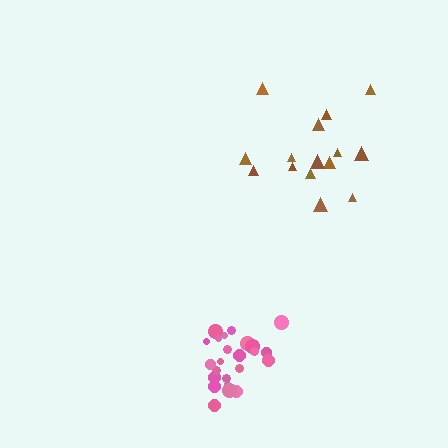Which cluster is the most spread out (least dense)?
Brown.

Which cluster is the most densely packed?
Pink.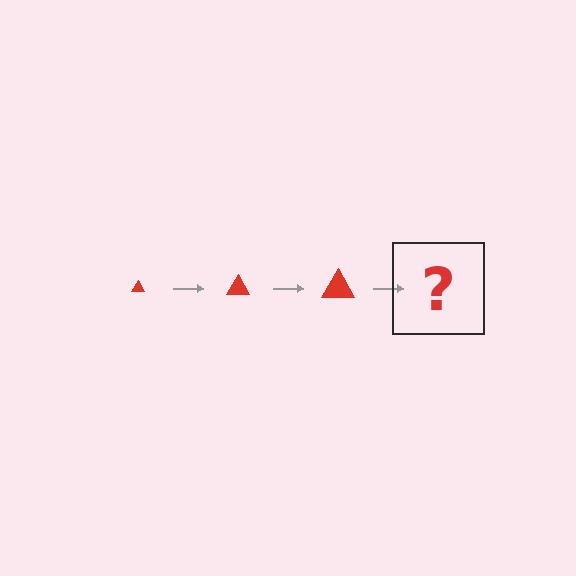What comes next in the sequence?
The next element should be a red triangle, larger than the previous one.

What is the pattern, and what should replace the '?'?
The pattern is that the triangle gets progressively larger each step. The '?' should be a red triangle, larger than the previous one.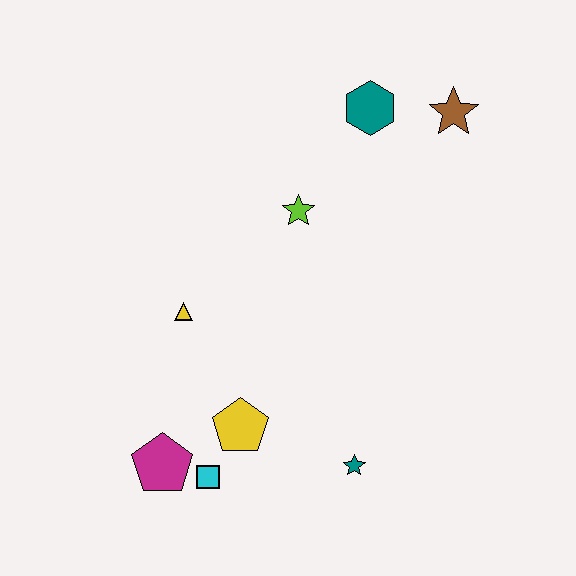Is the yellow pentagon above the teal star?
Yes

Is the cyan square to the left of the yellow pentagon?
Yes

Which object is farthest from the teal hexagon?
The magenta pentagon is farthest from the teal hexagon.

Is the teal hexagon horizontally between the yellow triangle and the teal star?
No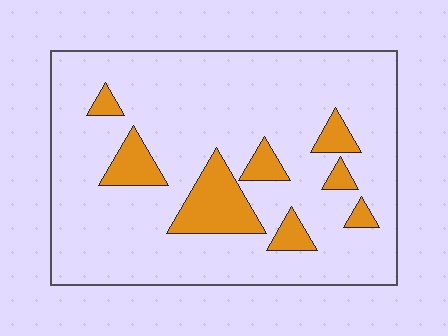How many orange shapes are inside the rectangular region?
8.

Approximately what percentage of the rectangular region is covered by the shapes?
Approximately 15%.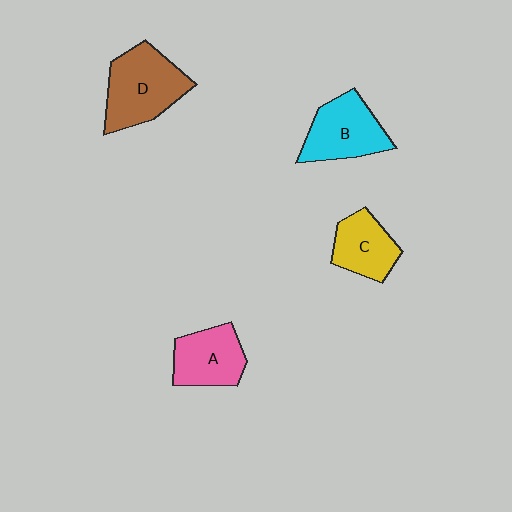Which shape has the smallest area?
Shape C (yellow).